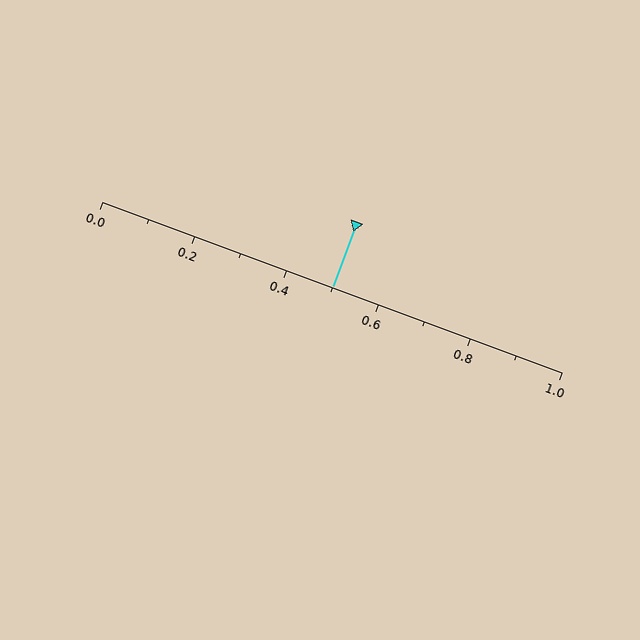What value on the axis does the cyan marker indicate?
The marker indicates approximately 0.5.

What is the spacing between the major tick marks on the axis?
The major ticks are spaced 0.2 apart.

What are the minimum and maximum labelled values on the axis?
The axis runs from 0.0 to 1.0.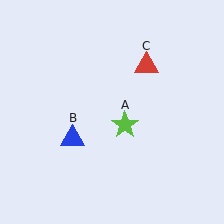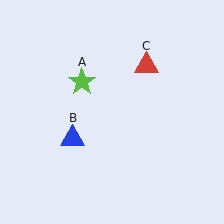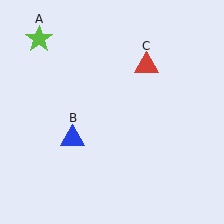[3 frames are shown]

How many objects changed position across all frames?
1 object changed position: lime star (object A).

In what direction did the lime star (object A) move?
The lime star (object A) moved up and to the left.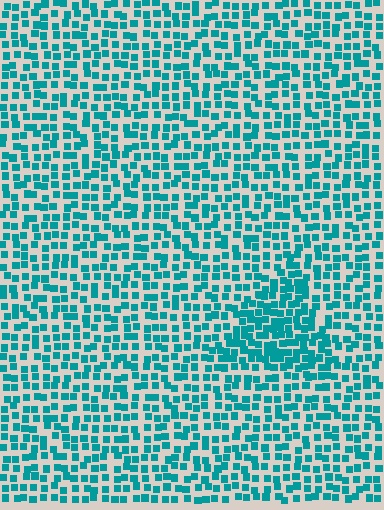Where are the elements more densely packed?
The elements are more densely packed inside the triangle boundary.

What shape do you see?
I see a triangle.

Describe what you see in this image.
The image contains small teal elements arranged at two different densities. A triangle-shaped region is visible where the elements are more densely packed than the surrounding area.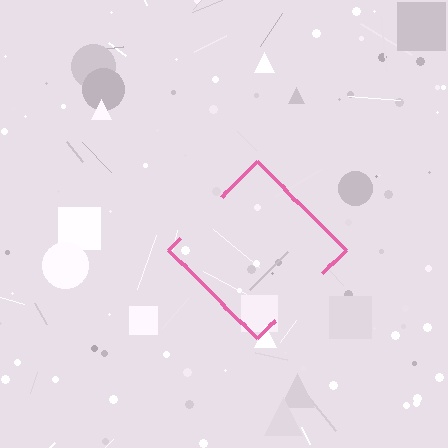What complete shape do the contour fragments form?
The contour fragments form a diamond.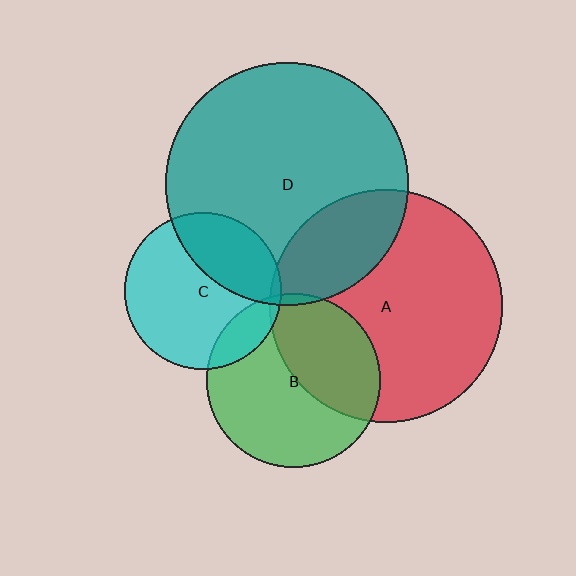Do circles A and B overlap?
Yes.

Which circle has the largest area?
Circle D (teal).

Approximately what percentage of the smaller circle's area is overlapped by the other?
Approximately 40%.